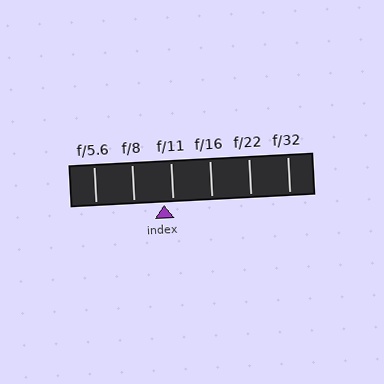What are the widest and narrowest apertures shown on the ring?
The widest aperture shown is f/5.6 and the narrowest is f/32.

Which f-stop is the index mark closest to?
The index mark is closest to f/11.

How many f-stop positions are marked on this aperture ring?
There are 6 f-stop positions marked.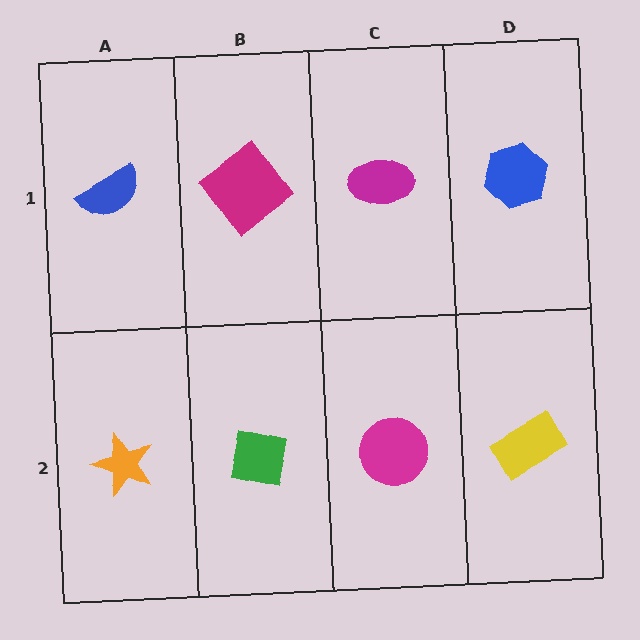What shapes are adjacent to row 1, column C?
A magenta circle (row 2, column C), a magenta diamond (row 1, column B), a blue hexagon (row 1, column D).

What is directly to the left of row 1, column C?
A magenta diamond.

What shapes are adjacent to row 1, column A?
An orange star (row 2, column A), a magenta diamond (row 1, column B).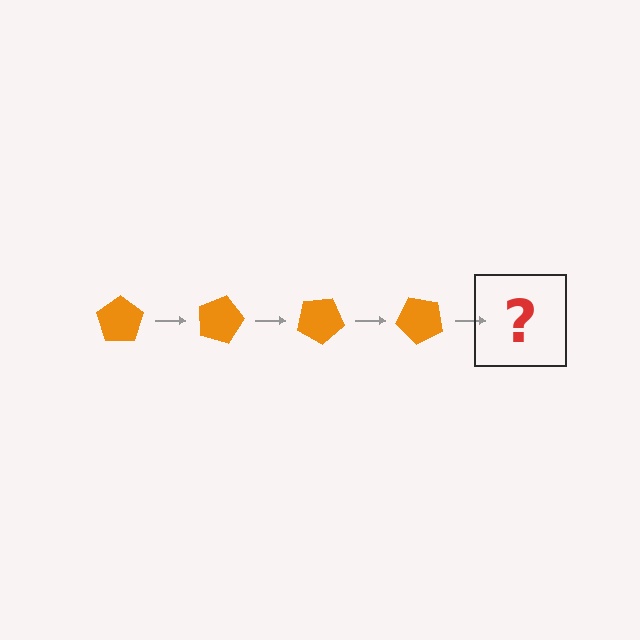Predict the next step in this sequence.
The next step is an orange pentagon rotated 60 degrees.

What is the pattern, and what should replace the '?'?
The pattern is that the pentagon rotates 15 degrees each step. The '?' should be an orange pentagon rotated 60 degrees.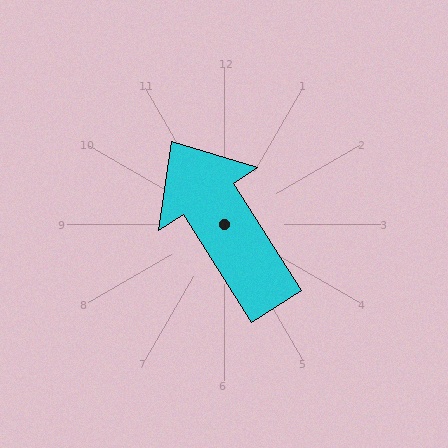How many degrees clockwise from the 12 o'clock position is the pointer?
Approximately 328 degrees.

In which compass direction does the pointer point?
Northwest.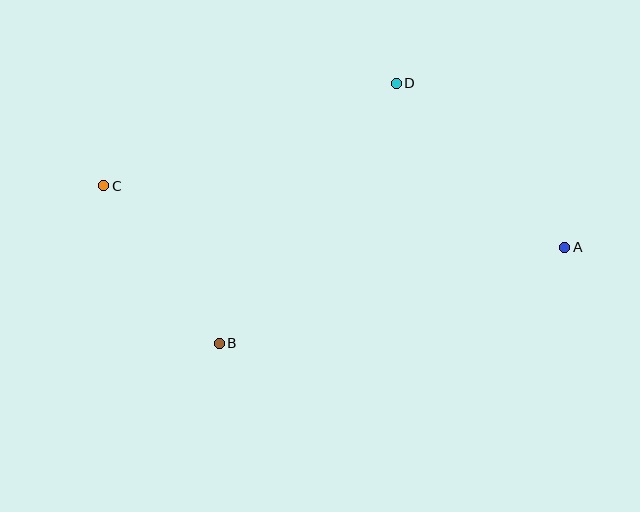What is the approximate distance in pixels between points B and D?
The distance between B and D is approximately 314 pixels.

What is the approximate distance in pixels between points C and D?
The distance between C and D is approximately 310 pixels.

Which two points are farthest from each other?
Points A and C are farthest from each other.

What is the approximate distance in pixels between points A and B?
The distance between A and B is approximately 358 pixels.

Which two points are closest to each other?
Points B and C are closest to each other.